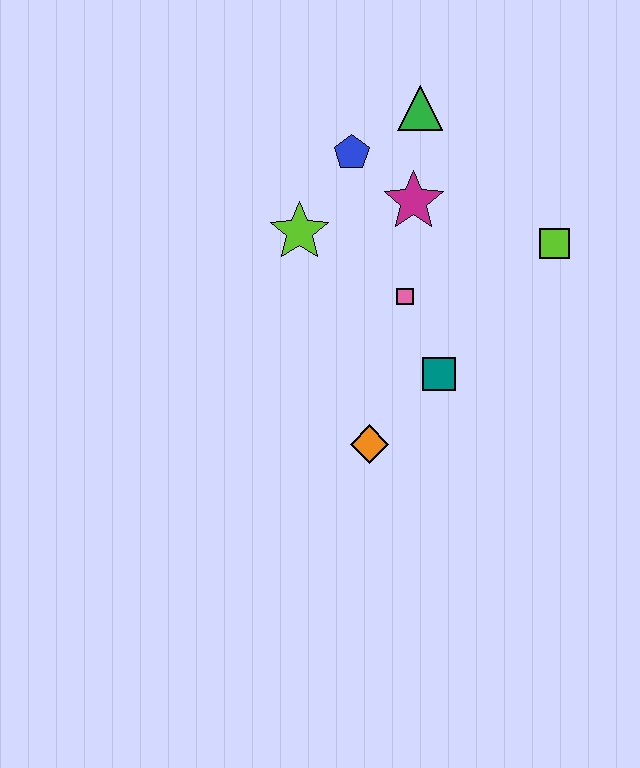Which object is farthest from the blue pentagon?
The orange diamond is farthest from the blue pentagon.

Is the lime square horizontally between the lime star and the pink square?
No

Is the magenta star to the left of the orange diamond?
No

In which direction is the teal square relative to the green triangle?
The teal square is below the green triangle.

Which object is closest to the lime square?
The magenta star is closest to the lime square.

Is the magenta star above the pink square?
Yes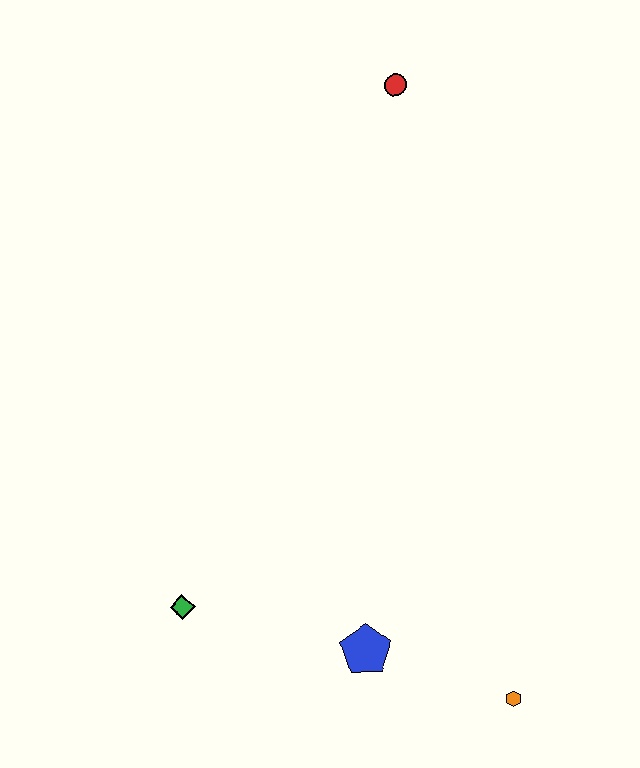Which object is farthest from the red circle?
The orange hexagon is farthest from the red circle.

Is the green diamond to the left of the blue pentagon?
Yes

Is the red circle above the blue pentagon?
Yes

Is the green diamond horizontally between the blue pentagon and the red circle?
No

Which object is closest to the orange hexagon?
The blue pentagon is closest to the orange hexagon.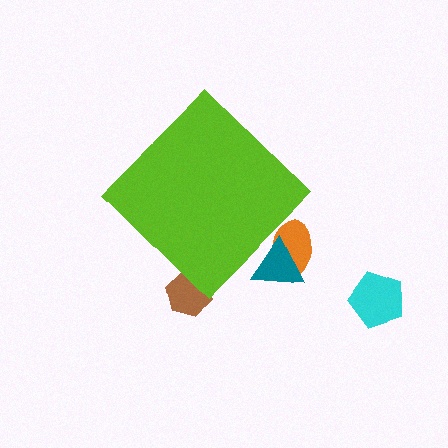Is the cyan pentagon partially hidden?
No, the cyan pentagon is fully visible.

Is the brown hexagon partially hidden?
Yes, the brown hexagon is partially hidden behind the lime diamond.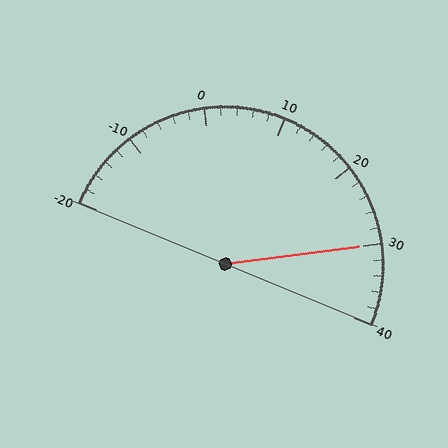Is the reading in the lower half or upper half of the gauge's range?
The reading is in the upper half of the range (-20 to 40).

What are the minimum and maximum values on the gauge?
The gauge ranges from -20 to 40.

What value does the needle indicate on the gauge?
The needle indicates approximately 30.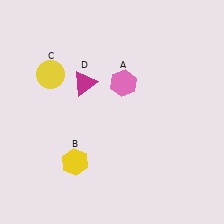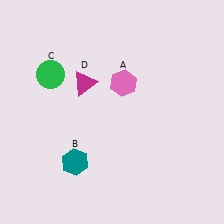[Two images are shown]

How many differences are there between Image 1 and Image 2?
There are 2 differences between the two images.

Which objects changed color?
B changed from yellow to teal. C changed from yellow to green.